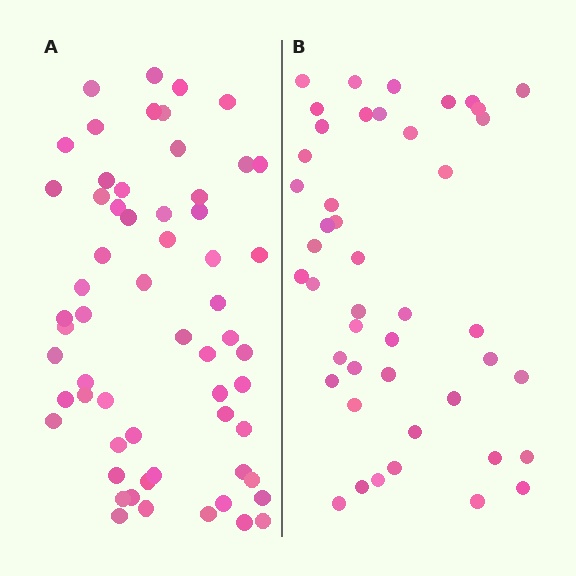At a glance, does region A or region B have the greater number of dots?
Region A (the left region) has more dots.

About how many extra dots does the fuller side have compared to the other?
Region A has approximately 15 more dots than region B.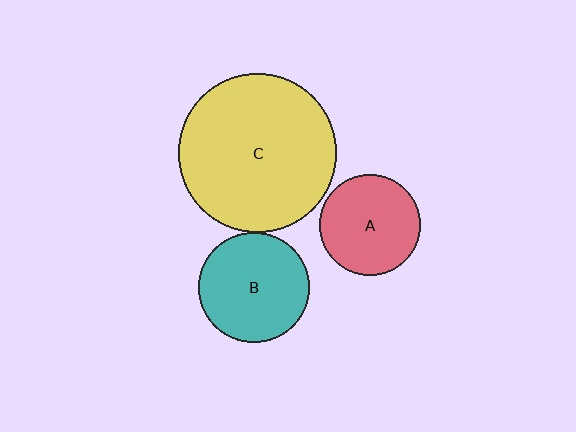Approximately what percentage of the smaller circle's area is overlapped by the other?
Approximately 5%.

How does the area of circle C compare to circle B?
Approximately 2.1 times.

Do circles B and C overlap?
Yes.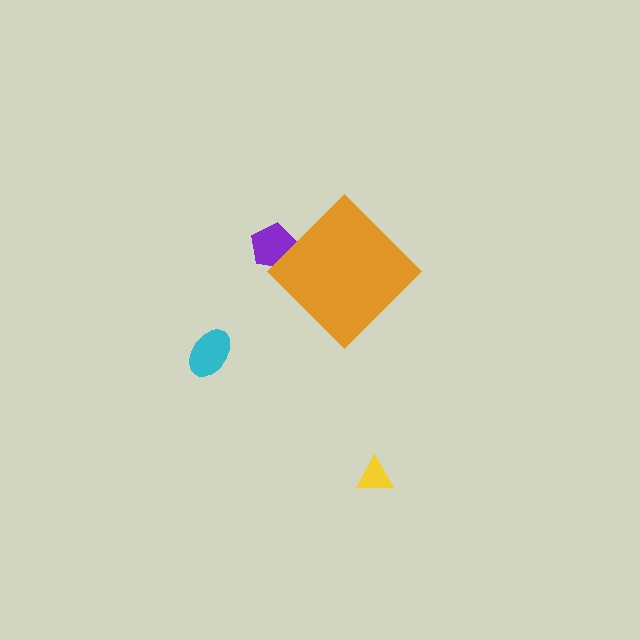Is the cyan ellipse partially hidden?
No, the cyan ellipse is fully visible.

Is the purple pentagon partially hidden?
Yes, the purple pentagon is partially hidden behind the orange diamond.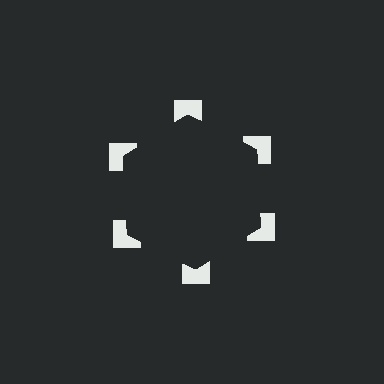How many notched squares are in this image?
There are 6 — one at each vertex of the illusory hexagon.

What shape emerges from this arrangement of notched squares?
An illusory hexagon — its edges are inferred from the aligned wedge cuts in the notched squares, not physically drawn.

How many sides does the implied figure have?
6 sides.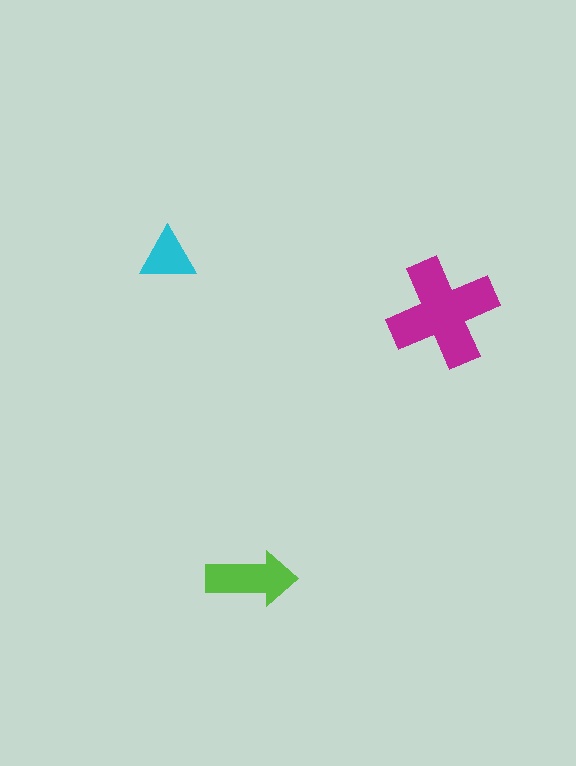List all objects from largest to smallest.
The magenta cross, the lime arrow, the cyan triangle.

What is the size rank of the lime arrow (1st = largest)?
2nd.